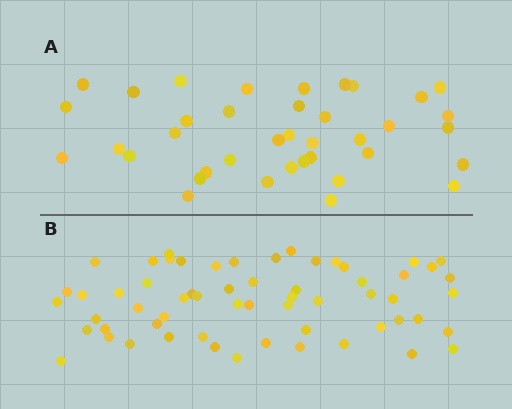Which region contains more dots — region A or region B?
Region B (the bottom region) has more dots.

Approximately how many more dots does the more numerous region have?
Region B has approximately 20 more dots than region A.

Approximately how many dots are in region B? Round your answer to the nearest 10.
About 60 dots.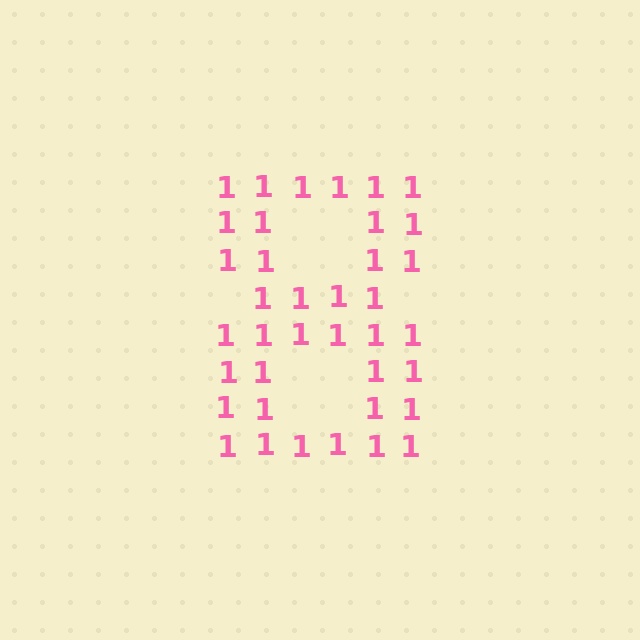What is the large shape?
The large shape is the digit 8.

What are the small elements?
The small elements are digit 1's.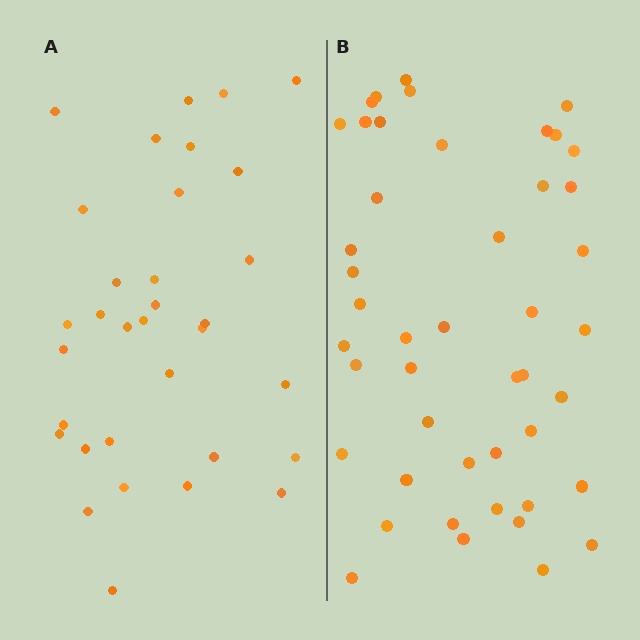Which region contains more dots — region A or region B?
Region B (the right region) has more dots.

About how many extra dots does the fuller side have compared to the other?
Region B has approximately 15 more dots than region A.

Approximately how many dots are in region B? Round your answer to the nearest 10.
About 50 dots. (The exact count is 46, which rounds to 50.)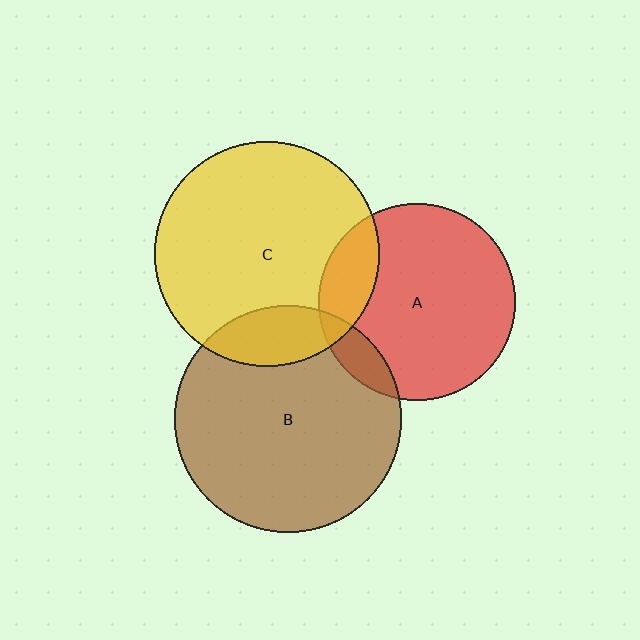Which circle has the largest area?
Circle B (brown).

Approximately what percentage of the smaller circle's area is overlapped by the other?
Approximately 15%.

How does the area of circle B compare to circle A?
Approximately 1.3 times.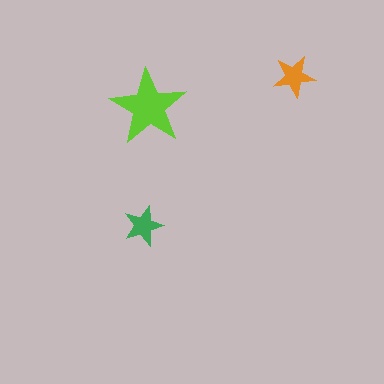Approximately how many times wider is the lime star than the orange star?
About 2 times wider.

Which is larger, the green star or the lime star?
The lime one.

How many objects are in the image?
There are 3 objects in the image.